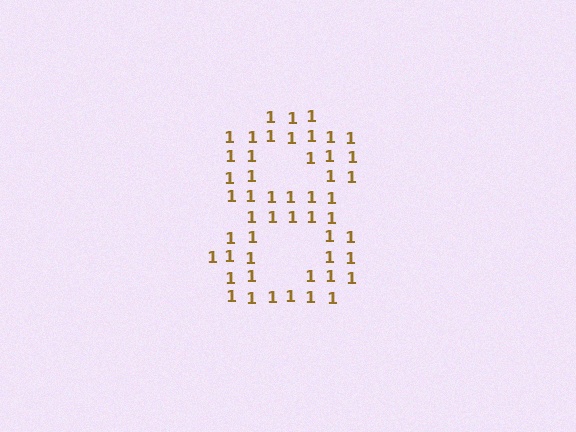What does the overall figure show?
The overall figure shows the digit 8.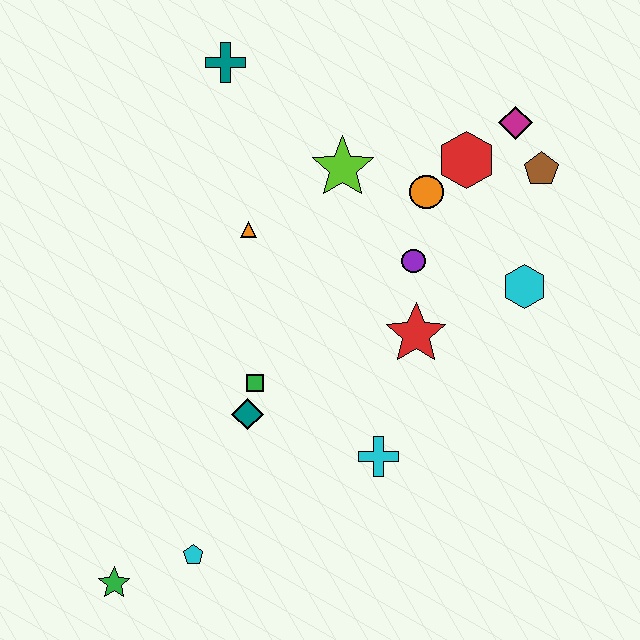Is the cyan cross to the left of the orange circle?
Yes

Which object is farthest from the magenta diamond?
The green star is farthest from the magenta diamond.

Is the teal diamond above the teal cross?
No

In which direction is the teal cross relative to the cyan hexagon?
The teal cross is to the left of the cyan hexagon.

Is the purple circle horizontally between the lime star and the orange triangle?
No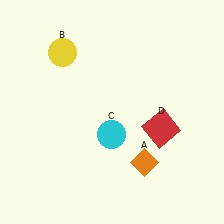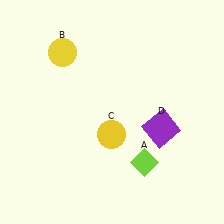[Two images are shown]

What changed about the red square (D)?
In Image 1, D is red. In Image 2, it changed to purple.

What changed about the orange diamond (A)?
In Image 1, A is orange. In Image 2, it changed to lime.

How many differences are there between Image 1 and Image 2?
There are 3 differences between the two images.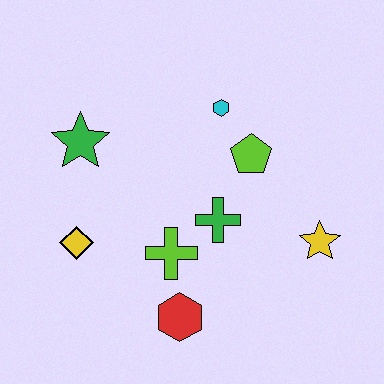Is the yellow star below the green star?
Yes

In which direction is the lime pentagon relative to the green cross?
The lime pentagon is above the green cross.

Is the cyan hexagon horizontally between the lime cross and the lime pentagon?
Yes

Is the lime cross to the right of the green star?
Yes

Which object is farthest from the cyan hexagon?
The red hexagon is farthest from the cyan hexagon.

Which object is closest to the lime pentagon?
The cyan hexagon is closest to the lime pentagon.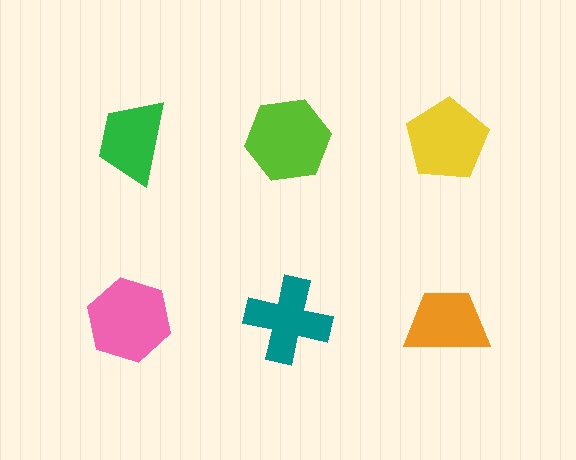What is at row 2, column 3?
An orange trapezoid.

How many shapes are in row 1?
3 shapes.